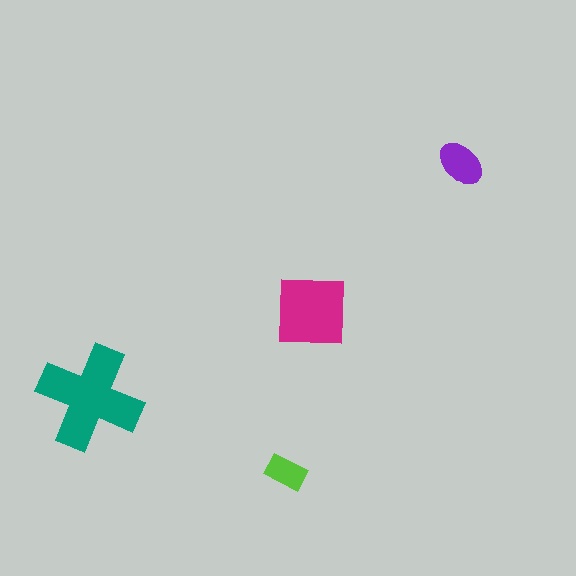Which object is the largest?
The teal cross.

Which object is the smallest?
The lime rectangle.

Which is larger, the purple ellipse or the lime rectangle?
The purple ellipse.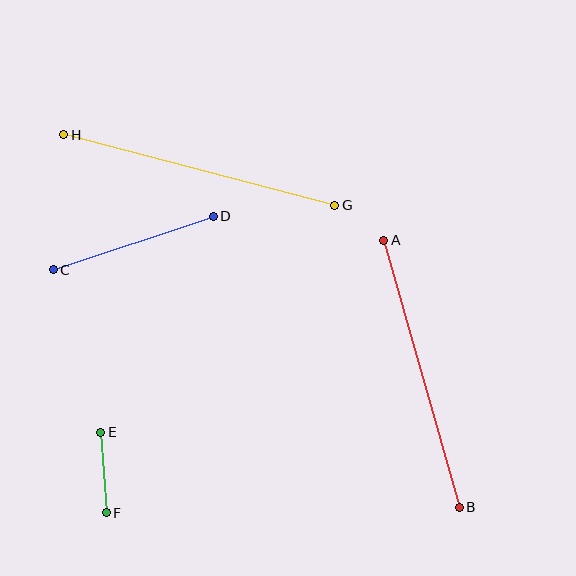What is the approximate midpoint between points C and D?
The midpoint is at approximately (133, 243) pixels.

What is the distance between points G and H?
The distance is approximately 280 pixels.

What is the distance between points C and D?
The distance is approximately 169 pixels.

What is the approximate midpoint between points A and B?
The midpoint is at approximately (421, 374) pixels.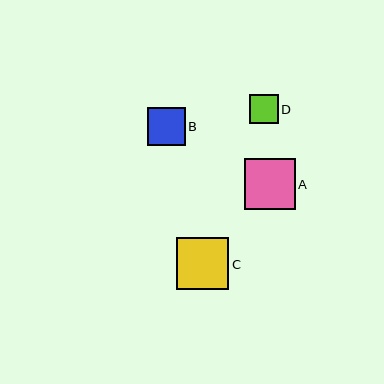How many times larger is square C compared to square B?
Square C is approximately 1.4 times the size of square B.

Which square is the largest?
Square C is the largest with a size of approximately 52 pixels.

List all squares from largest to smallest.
From largest to smallest: C, A, B, D.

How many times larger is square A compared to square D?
Square A is approximately 1.8 times the size of square D.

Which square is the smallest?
Square D is the smallest with a size of approximately 28 pixels.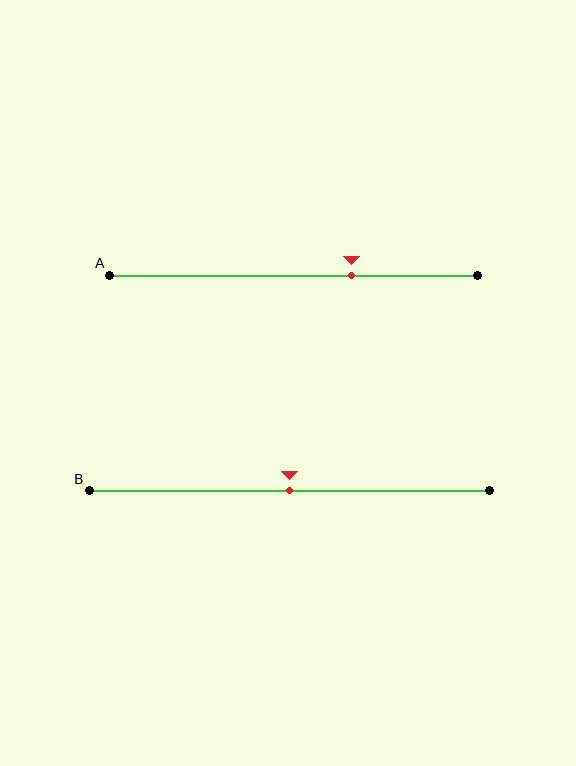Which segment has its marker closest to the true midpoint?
Segment B has its marker closest to the true midpoint.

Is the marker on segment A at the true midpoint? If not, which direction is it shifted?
No, the marker on segment A is shifted to the right by about 16% of the segment length.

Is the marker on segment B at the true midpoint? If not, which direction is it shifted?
Yes, the marker on segment B is at the true midpoint.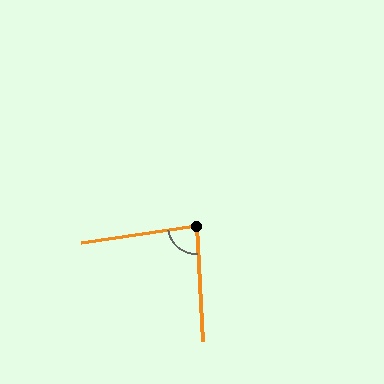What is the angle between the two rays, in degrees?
Approximately 84 degrees.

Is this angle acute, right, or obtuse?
It is acute.